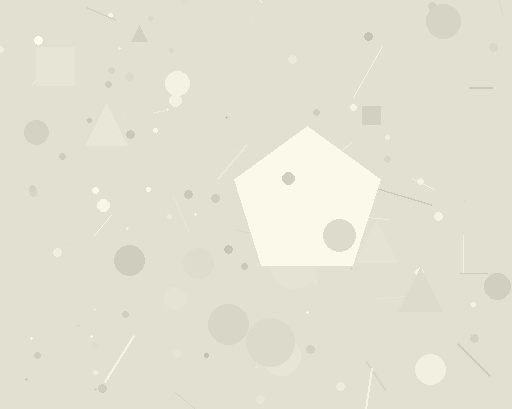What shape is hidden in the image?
A pentagon is hidden in the image.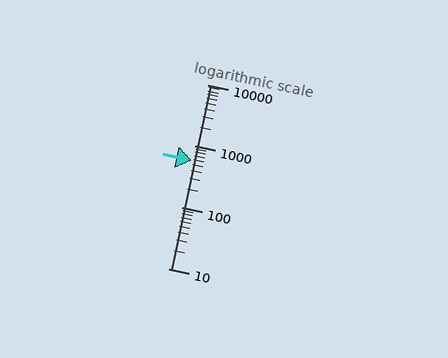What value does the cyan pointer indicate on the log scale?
The pointer indicates approximately 590.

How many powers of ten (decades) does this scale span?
The scale spans 3 decades, from 10 to 10000.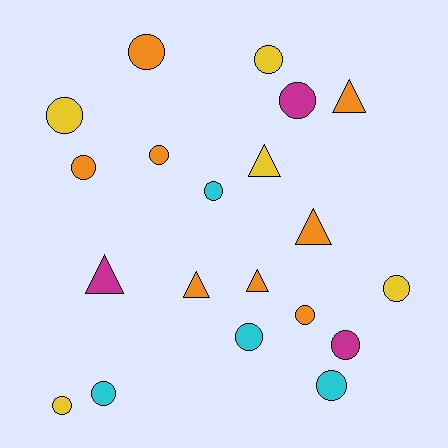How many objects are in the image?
There are 20 objects.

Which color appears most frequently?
Orange, with 8 objects.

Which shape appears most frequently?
Circle, with 14 objects.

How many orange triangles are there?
There are 4 orange triangles.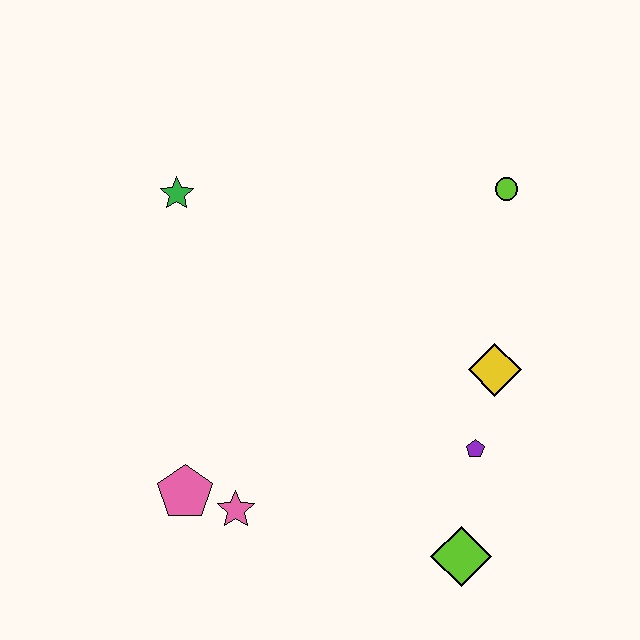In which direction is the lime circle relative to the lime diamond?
The lime circle is above the lime diamond.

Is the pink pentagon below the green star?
Yes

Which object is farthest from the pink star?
The lime circle is farthest from the pink star.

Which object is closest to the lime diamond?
The purple pentagon is closest to the lime diamond.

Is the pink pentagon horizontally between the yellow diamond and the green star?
Yes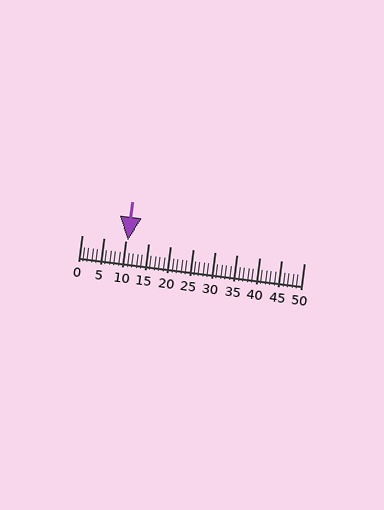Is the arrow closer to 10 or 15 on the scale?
The arrow is closer to 10.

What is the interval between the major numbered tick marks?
The major tick marks are spaced 5 units apart.